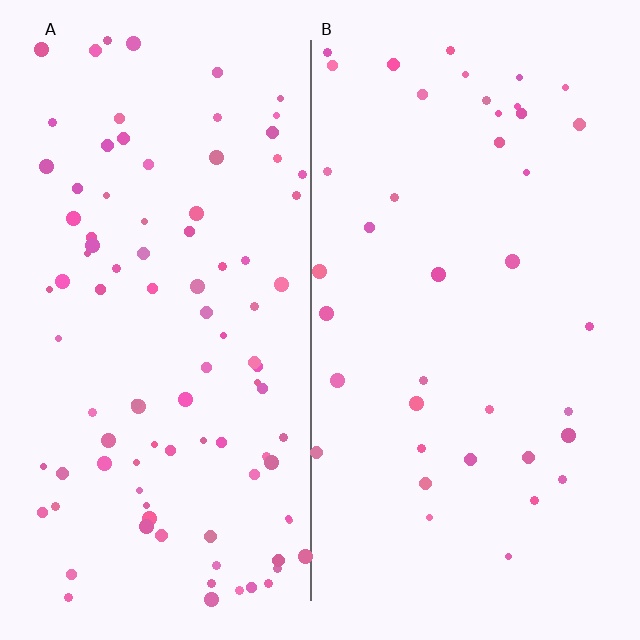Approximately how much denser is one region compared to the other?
Approximately 2.4× — region A over region B.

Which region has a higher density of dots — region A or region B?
A (the left).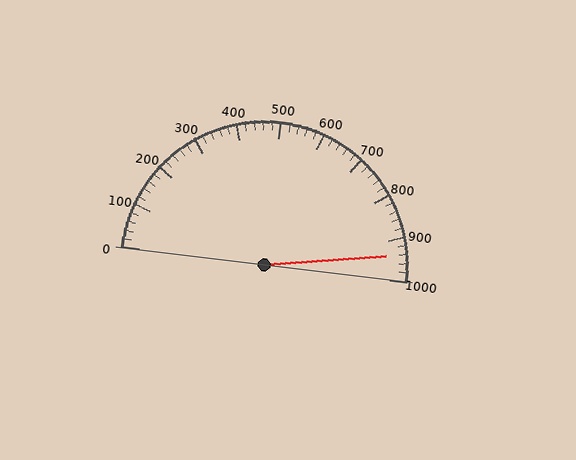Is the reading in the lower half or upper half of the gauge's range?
The reading is in the upper half of the range (0 to 1000).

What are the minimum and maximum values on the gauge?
The gauge ranges from 0 to 1000.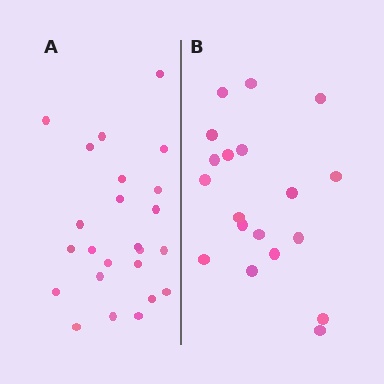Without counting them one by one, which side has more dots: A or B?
Region A (the left region) has more dots.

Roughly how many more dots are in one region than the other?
Region A has about 5 more dots than region B.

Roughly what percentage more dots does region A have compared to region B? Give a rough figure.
About 25% more.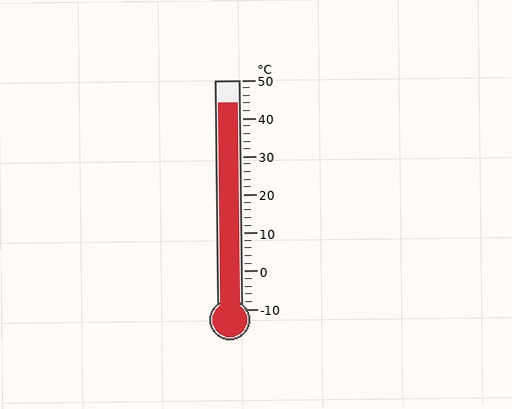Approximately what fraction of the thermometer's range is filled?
The thermometer is filled to approximately 90% of its range.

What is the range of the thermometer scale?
The thermometer scale ranges from -10°C to 50°C.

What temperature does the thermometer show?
The thermometer shows approximately 44°C.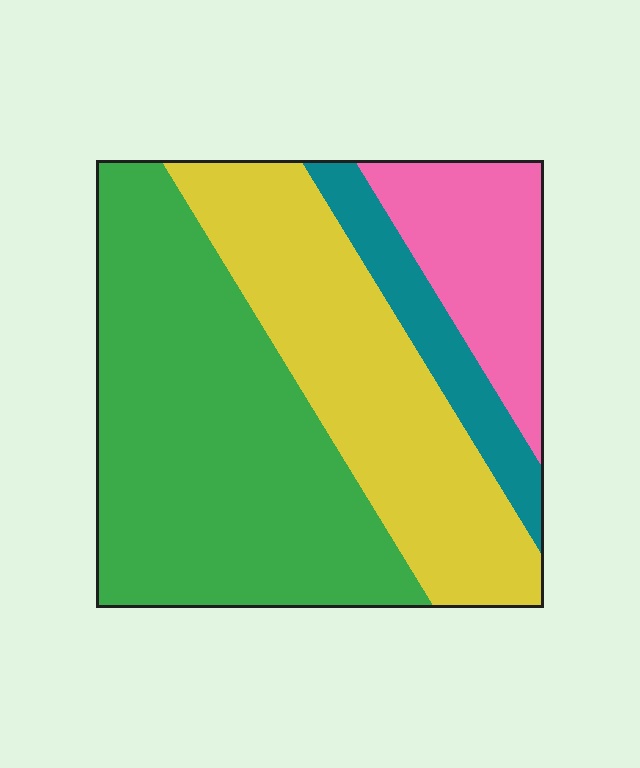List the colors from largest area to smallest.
From largest to smallest: green, yellow, pink, teal.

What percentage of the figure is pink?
Pink takes up about one sixth (1/6) of the figure.